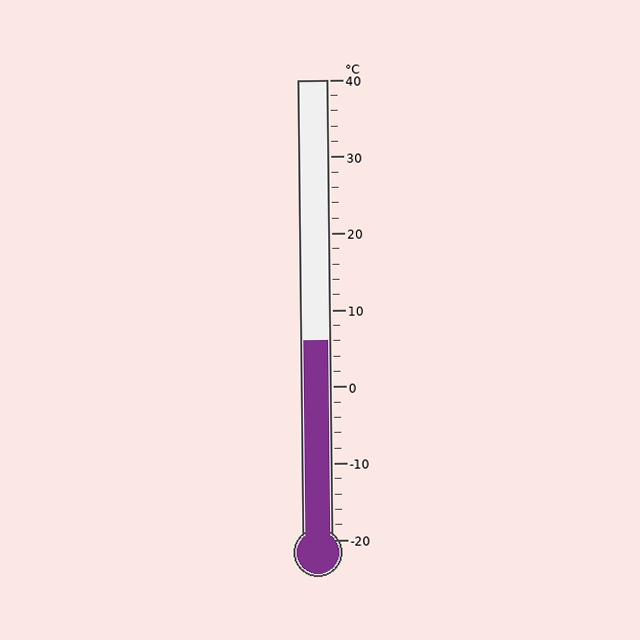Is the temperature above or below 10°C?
The temperature is below 10°C.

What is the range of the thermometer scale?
The thermometer scale ranges from -20°C to 40°C.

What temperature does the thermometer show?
The thermometer shows approximately 6°C.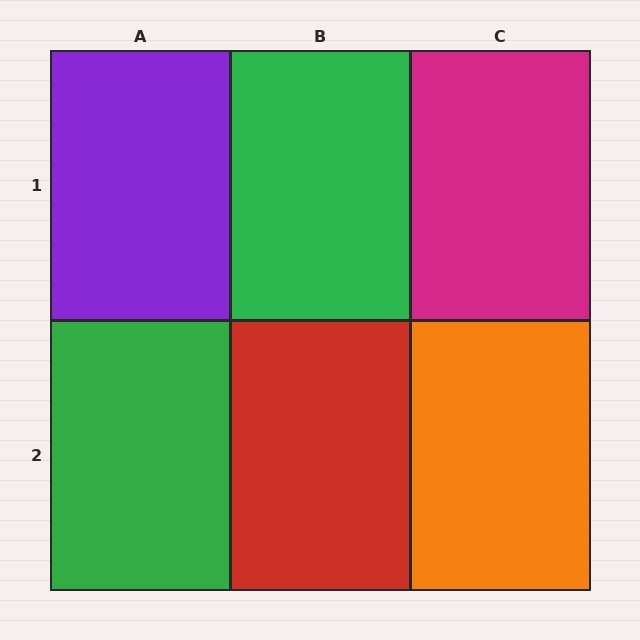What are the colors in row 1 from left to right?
Purple, green, magenta.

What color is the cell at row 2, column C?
Orange.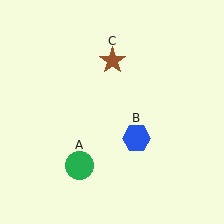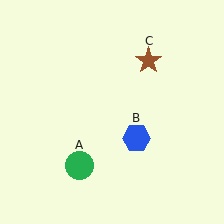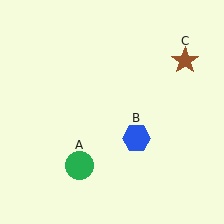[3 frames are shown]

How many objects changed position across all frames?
1 object changed position: brown star (object C).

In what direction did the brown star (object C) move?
The brown star (object C) moved right.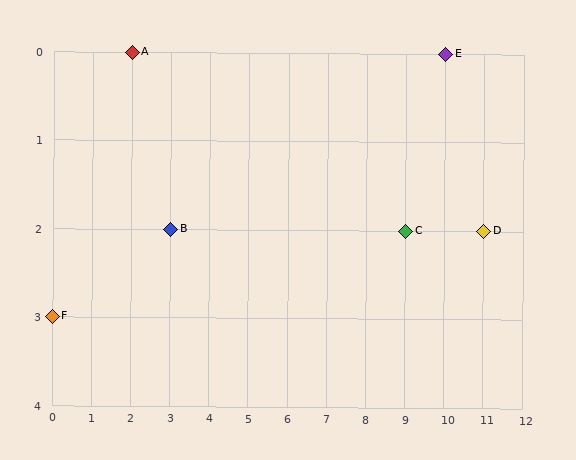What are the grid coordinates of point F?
Point F is at grid coordinates (0, 3).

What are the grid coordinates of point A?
Point A is at grid coordinates (2, 0).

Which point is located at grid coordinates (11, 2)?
Point D is at (11, 2).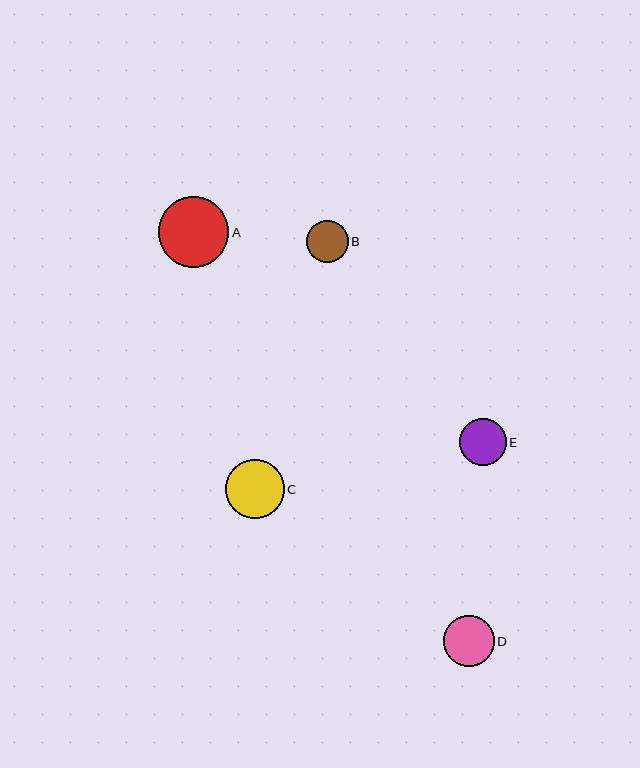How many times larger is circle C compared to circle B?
Circle C is approximately 1.4 times the size of circle B.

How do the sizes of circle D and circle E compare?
Circle D and circle E are approximately the same size.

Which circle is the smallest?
Circle B is the smallest with a size of approximately 42 pixels.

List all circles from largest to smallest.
From largest to smallest: A, C, D, E, B.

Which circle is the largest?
Circle A is the largest with a size of approximately 71 pixels.